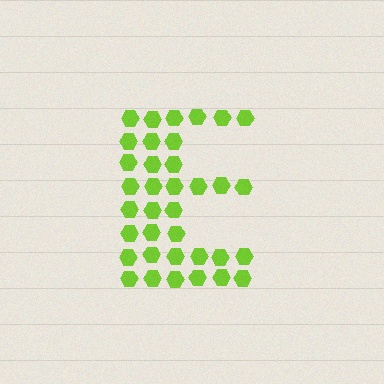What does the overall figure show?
The overall figure shows the letter E.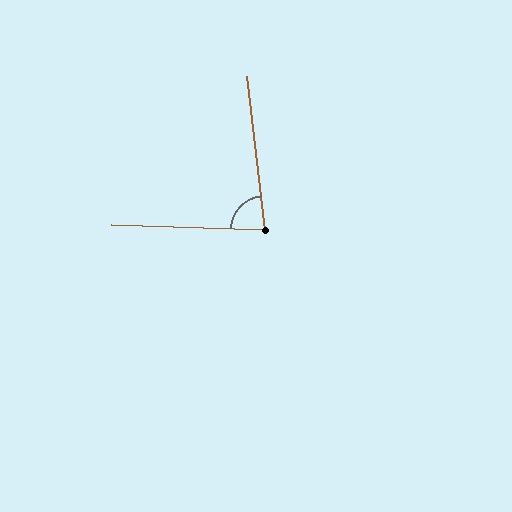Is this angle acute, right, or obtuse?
It is acute.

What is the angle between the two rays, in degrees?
Approximately 81 degrees.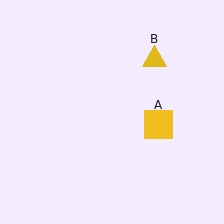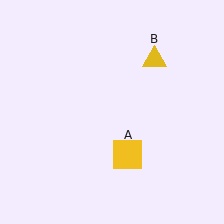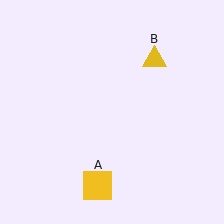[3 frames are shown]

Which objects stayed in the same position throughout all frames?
Yellow triangle (object B) remained stationary.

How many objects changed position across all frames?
1 object changed position: yellow square (object A).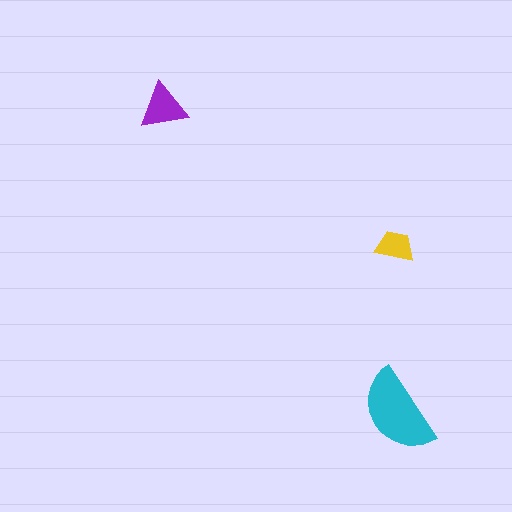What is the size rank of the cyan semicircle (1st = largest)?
1st.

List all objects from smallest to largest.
The yellow trapezoid, the purple triangle, the cyan semicircle.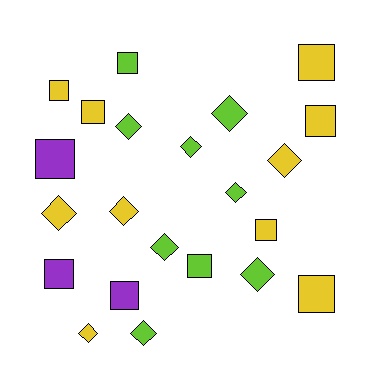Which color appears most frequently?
Yellow, with 10 objects.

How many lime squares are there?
There are 2 lime squares.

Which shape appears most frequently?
Square, with 11 objects.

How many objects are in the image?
There are 22 objects.